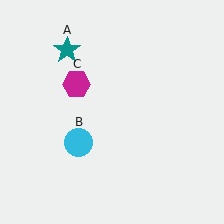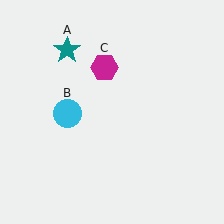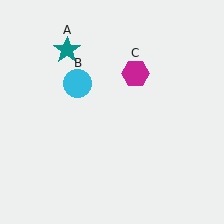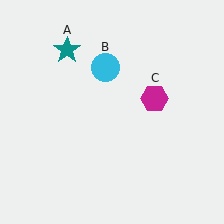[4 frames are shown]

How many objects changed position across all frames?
2 objects changed position: cyan circle (object B), magenta hexagon (object C).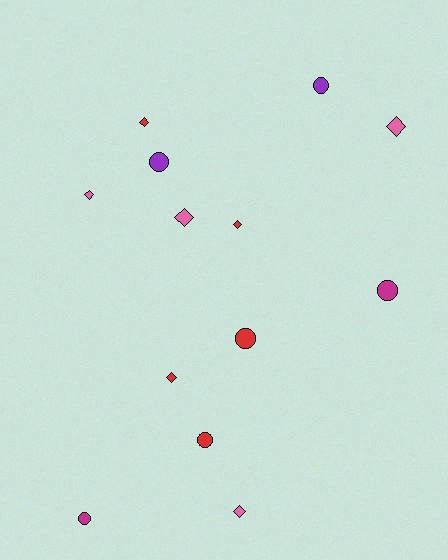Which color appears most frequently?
Red, with 5 objects.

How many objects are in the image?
There are 13 objects.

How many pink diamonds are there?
There are 4 pink diamonds.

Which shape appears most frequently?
Diamond, with 7 objects.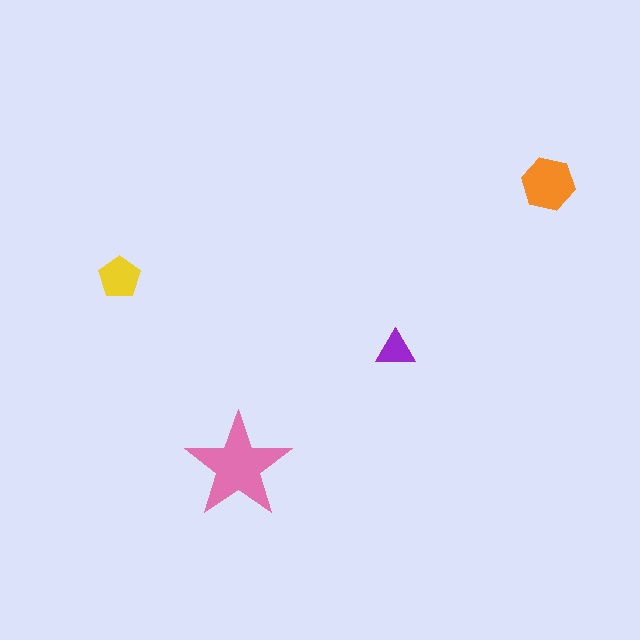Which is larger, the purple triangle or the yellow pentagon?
The yellow pentagon.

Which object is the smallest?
The purple triangle.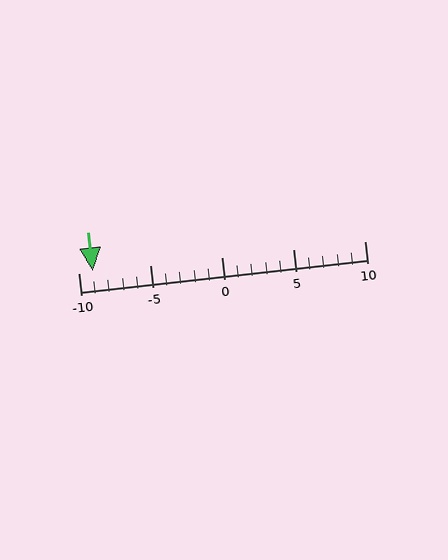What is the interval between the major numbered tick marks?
The major tick marks are spaced 5 units apart.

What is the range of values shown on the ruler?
The ruler shows values from -10 to 10.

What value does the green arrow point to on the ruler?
The green arrow points to approximately -9.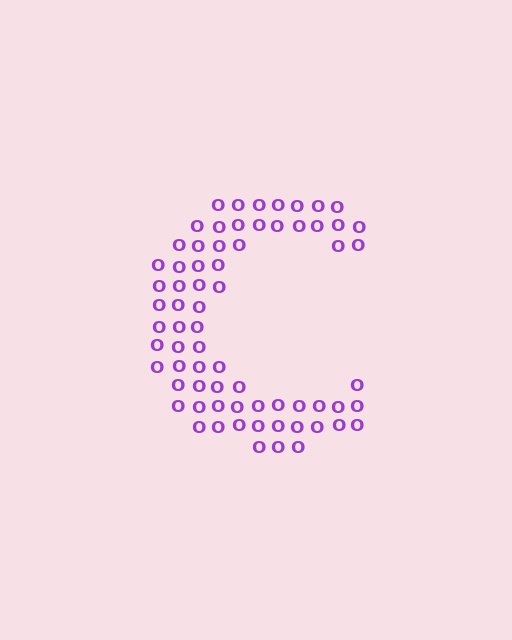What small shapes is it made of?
It is made of small letter O's.